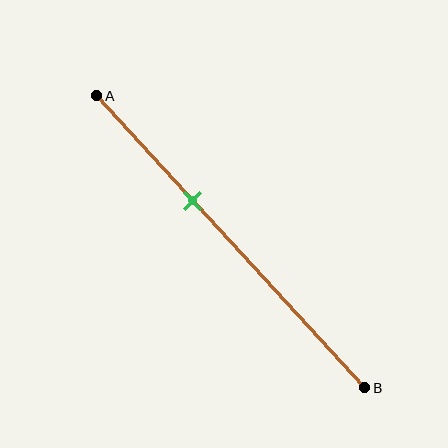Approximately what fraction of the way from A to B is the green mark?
The green mark is approximately 35% of the way from A to B.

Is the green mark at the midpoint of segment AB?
No, the mark is at about 35% from A, not at the 50% midpoint.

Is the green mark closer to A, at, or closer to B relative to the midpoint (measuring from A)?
The green mark is closer to point A than the midpoint of segment AB.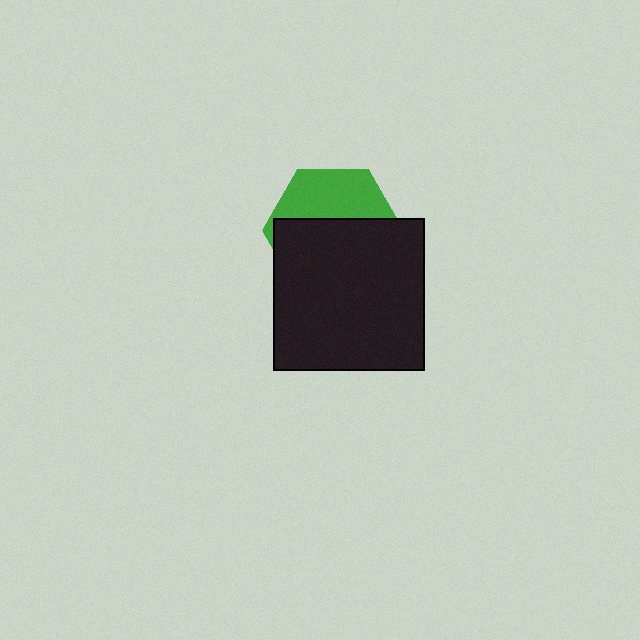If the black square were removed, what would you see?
You would see the complete green hexagon.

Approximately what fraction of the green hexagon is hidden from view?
Roughly 62% of the green hexagon is hidden behind the black square.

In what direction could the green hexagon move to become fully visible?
The green hexagon could move up. That would shift it out from behind the black square entirely.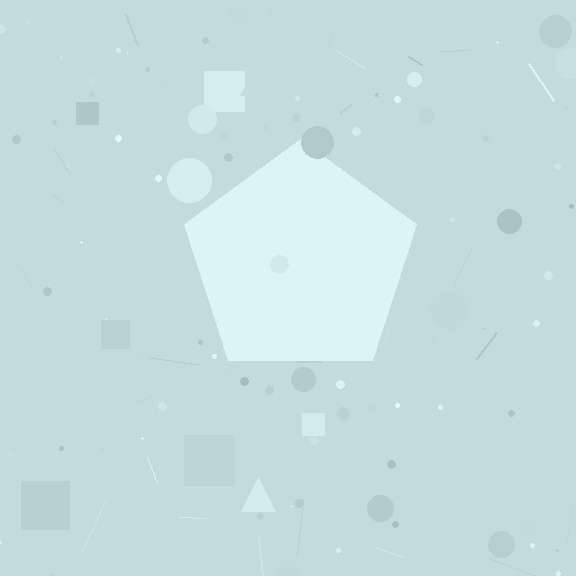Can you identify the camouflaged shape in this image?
The camouflaged shape is a pentagon.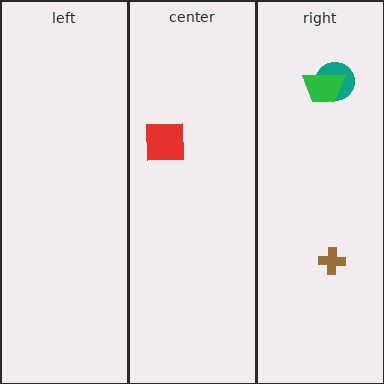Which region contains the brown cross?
The right region.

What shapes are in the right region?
The teal circle, the brown cross, the green trapezoid.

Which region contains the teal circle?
The right region.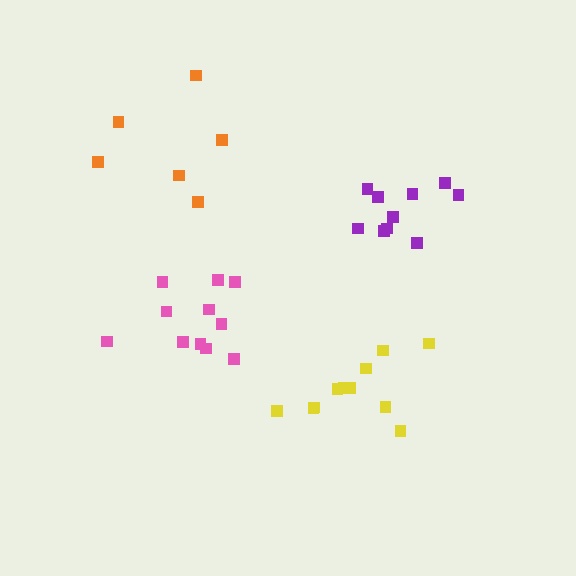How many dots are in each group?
Group 1: 6 dots, Group 2: 10 dots, Group 3: 11 dots, Group 4: 11 dots (38 total).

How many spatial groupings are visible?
There are 4 spatial groupings.